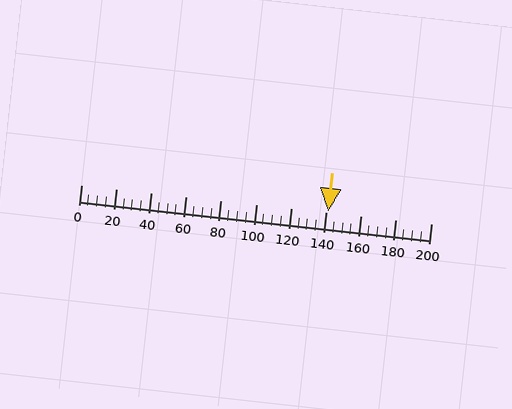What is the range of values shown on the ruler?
The ruler shows values from 0 to 200.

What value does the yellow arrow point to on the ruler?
The yellow arrow points to approximately 141.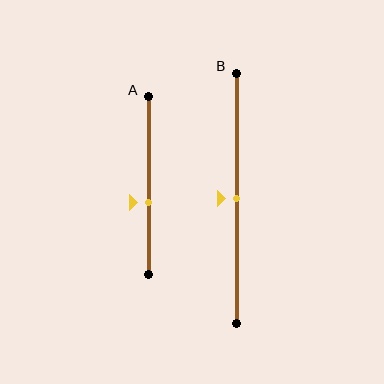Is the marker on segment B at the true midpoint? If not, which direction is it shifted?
Yes, the marker on segment B is at the true midpoint.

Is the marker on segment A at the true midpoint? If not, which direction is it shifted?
No, the marker on segment A is shifted downward by about 9% of the segment length.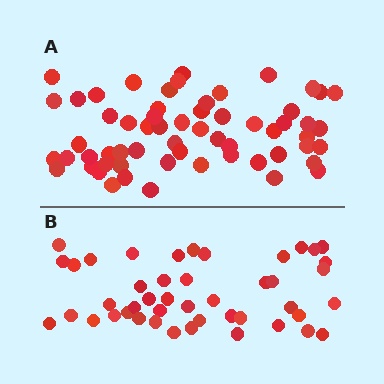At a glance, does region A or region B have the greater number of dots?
Region A (the top region) has more dots.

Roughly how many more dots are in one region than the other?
Region A has approximately 15 more dots than region B.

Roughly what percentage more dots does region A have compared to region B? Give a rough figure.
About 35% more.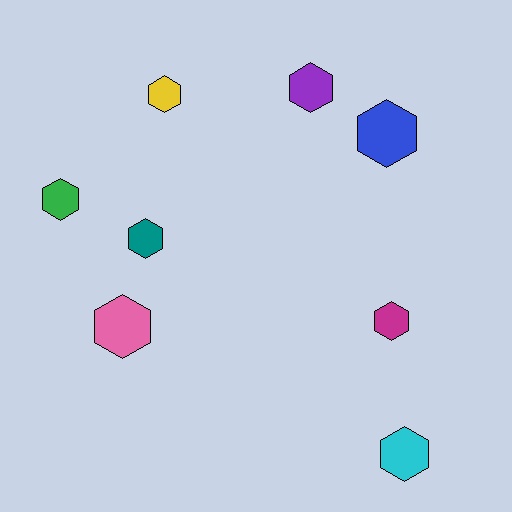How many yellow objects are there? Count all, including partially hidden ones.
There is 1 yellow object.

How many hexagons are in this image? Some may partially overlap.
There are 8 hexagons.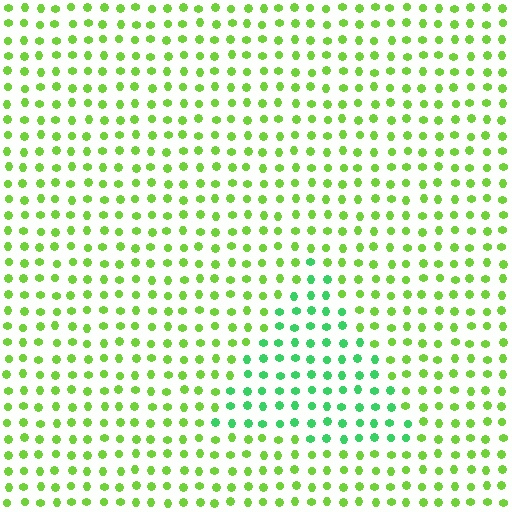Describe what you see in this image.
The image is filled with small lime elements in a uniform arrangement. A triangle-shaped region is visible where the elements are tinted to a slightly different hue, forming a subtle color boundary.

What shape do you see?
I see a triangle.